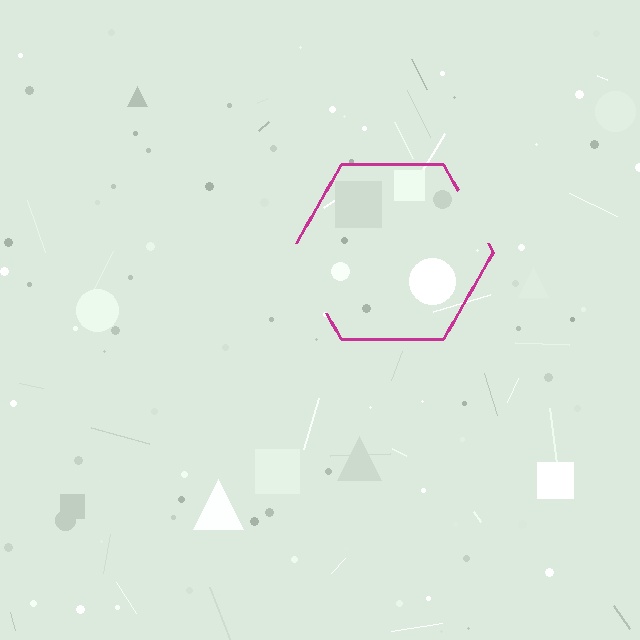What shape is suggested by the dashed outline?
The dashed outline suggests a hexagon.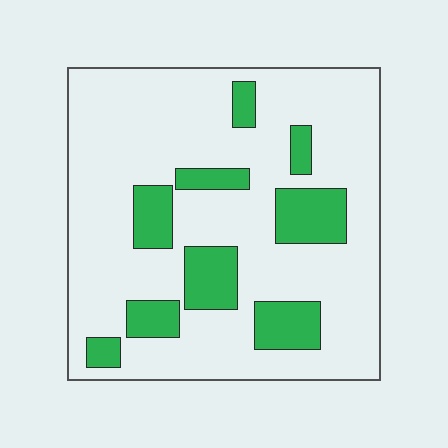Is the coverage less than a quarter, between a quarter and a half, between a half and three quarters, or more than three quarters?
Less than a quarter.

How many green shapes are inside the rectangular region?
9.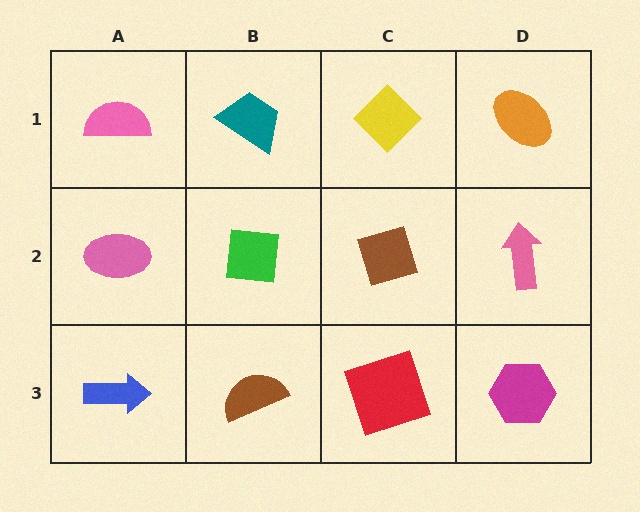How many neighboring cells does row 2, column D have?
3.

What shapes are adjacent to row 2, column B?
A teal trapezoid (row 1, column B), a brown semicircle (row 3, column B), a pink ellipse (row 2, column A), a brown diamond (row 2, column C).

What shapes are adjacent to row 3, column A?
A pink ellipse (row 2, column A), a brown semicircle (row 3, column B).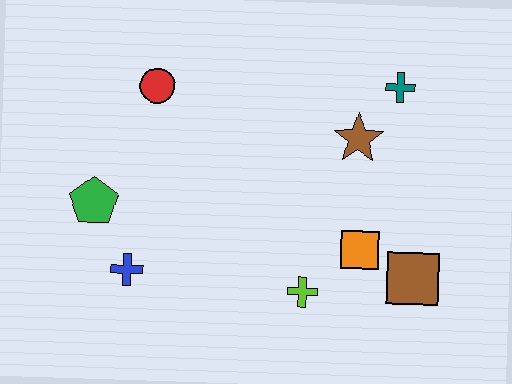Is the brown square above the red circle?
No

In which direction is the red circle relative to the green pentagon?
The red circle is above the green pentagon.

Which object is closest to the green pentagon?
The blue cross is closest to the green pentagon.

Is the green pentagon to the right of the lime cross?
No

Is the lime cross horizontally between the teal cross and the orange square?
No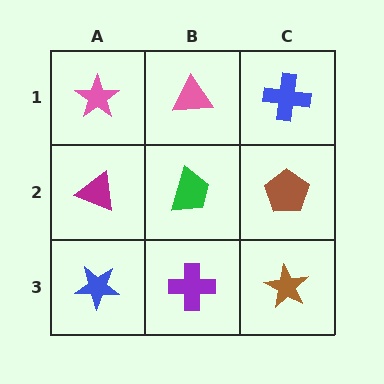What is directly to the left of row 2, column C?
A green trapezoid.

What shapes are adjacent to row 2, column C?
A blue cross (row 1, column C), a brown star (row 3, column C), a green trapezoid (row 2, column B).